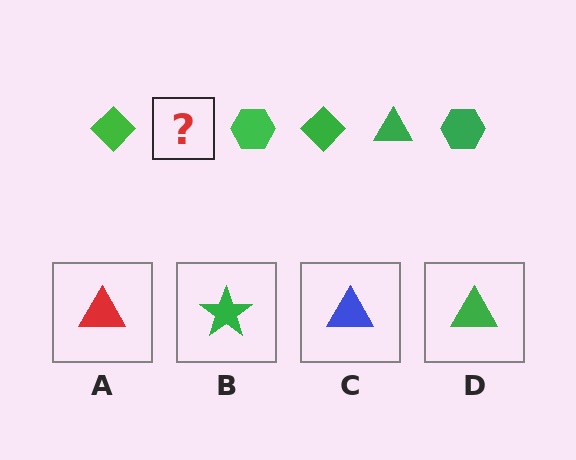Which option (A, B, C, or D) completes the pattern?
D.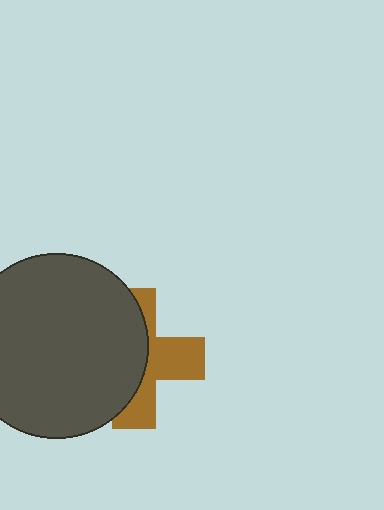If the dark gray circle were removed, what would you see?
You would see the complete brown cross.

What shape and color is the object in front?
The object in front is a dark gray circle.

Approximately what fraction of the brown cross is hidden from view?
Roughly 56% of the brown cross is hidden behind the dark gray circle.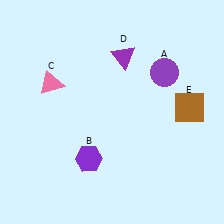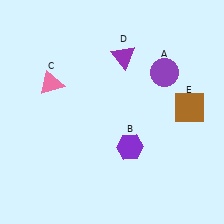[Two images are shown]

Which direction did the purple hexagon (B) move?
The purple hexagon (B) moved right.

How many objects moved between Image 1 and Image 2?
1 object moved between the two images.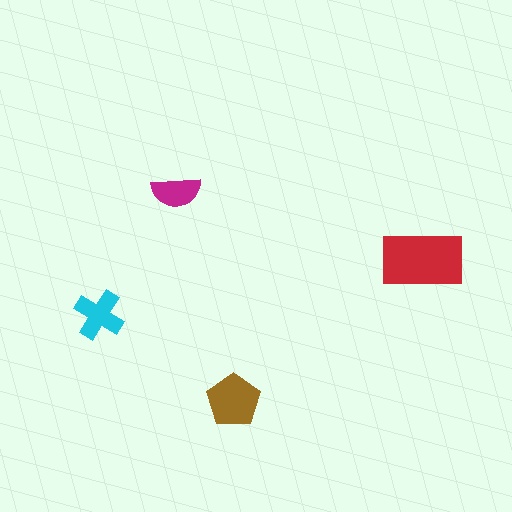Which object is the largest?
The red rectangle.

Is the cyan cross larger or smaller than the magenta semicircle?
Larger.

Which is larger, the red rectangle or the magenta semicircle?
The red rectangle.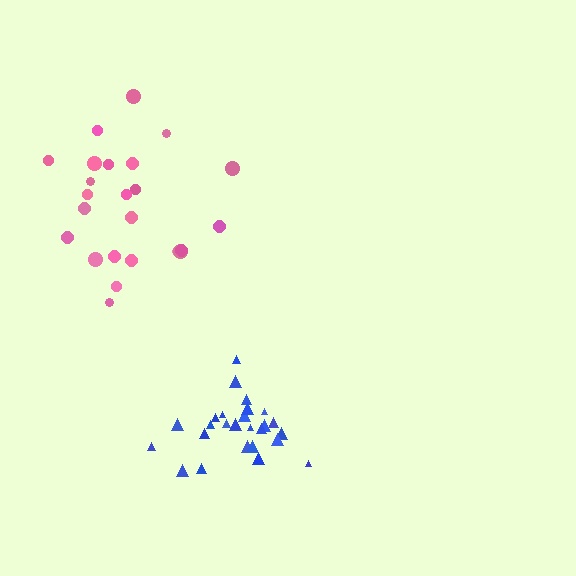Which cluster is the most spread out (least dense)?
Pink.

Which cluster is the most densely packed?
Blue.